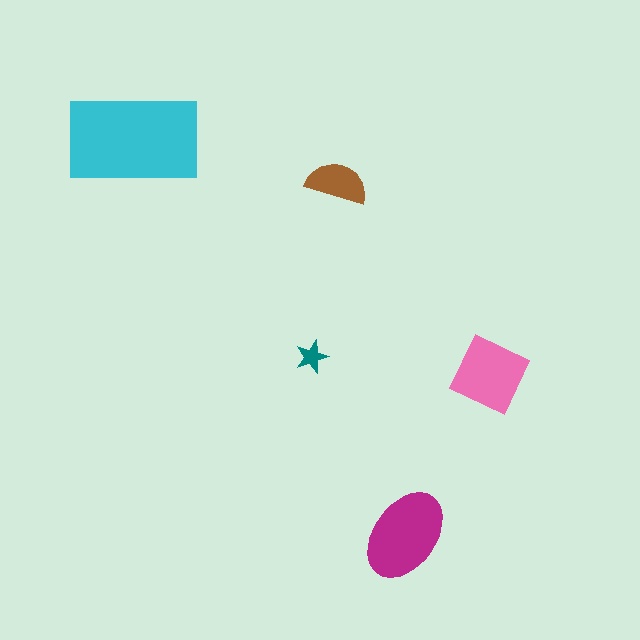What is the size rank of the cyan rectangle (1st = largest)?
1st.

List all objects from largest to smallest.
The cyan rectangle, the magenta ellipse, the pink square, the brown semicircle, the teal star.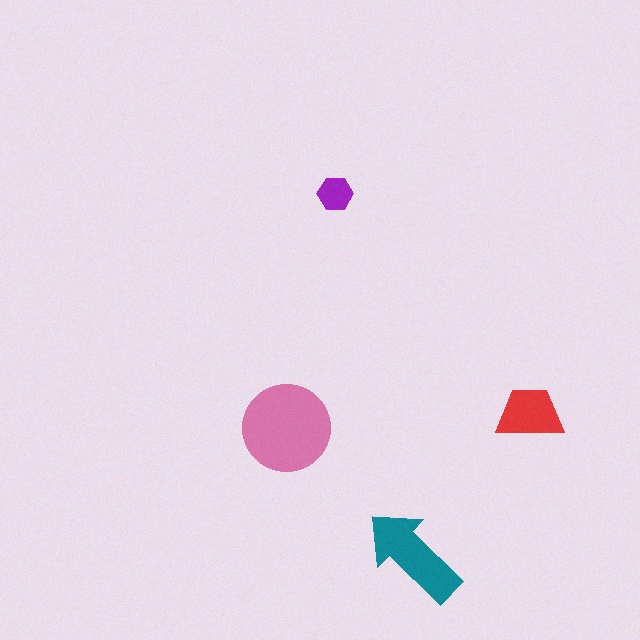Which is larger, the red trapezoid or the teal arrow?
The teal arrow.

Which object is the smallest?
The purple hexagon.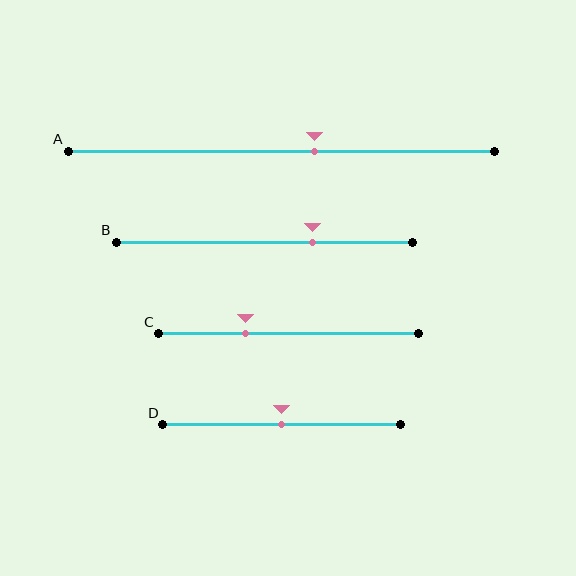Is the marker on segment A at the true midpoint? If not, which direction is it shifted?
No, the marker on segment A is shifted to the right by about 8% of the segment length.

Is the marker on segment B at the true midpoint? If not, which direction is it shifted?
No, the marker on segment B is shifted to the right by about 16% of the segment length.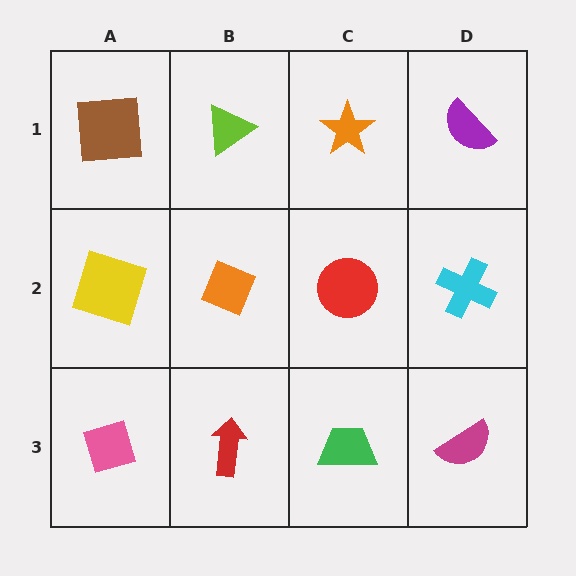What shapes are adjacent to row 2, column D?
A purple semicircle (row 1, column D), a magenta semicircle (row 3, column D), a red circle (row 2, column C).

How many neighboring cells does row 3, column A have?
2.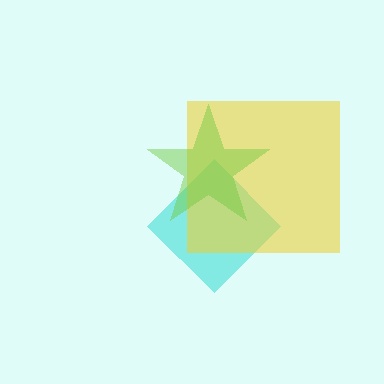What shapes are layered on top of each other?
The layered shapes are: a cyan diamond, a yellow square, a lime star.